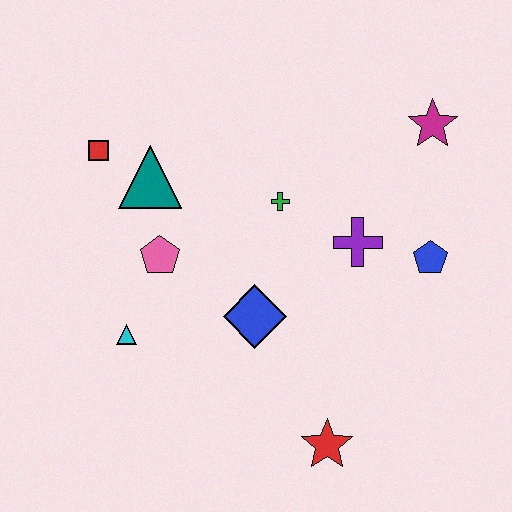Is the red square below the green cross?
No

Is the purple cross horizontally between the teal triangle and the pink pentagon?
No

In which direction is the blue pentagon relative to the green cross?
The blue pentagon is to the right of the green cross.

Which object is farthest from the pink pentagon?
The magenta star is farthest from the pink pentagon.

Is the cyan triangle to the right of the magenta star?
No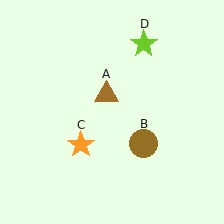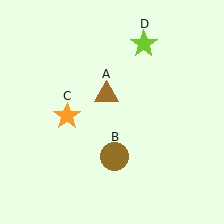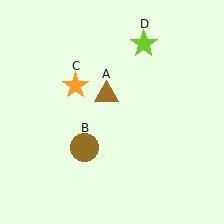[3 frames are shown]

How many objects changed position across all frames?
2 objects changed position: brown circle (object B), orange star (object C).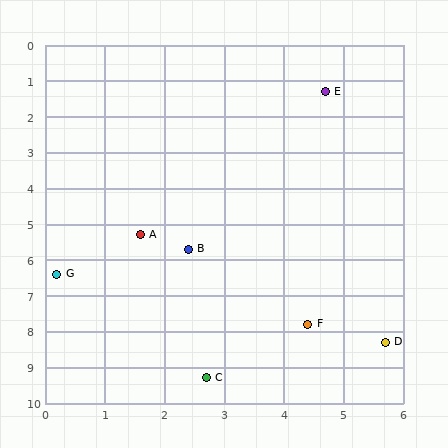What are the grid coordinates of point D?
Point D is at approximately (5.7, 8.3).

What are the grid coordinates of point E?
Point E is at approximately (4.7, 1.3).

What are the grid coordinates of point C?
Point C is at approximately (2.7, 9.3).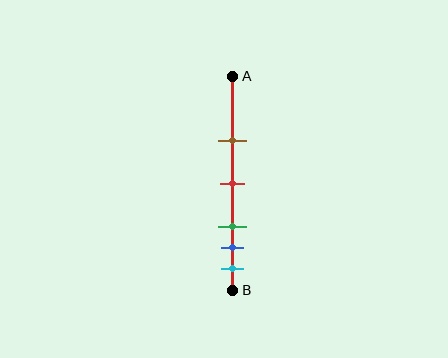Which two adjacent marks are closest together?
The blue and cyan marks are the closest adjacent pair.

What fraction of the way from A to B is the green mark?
The green mark is approximately 70% (0.7) of the way from A to B.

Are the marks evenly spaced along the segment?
No, the marks are not evenly spaced.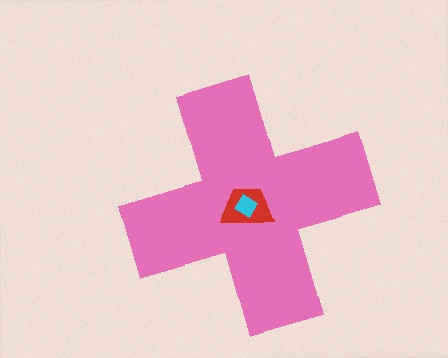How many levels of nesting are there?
3.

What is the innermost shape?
The cyan diamond.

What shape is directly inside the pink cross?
The red trapezoid.